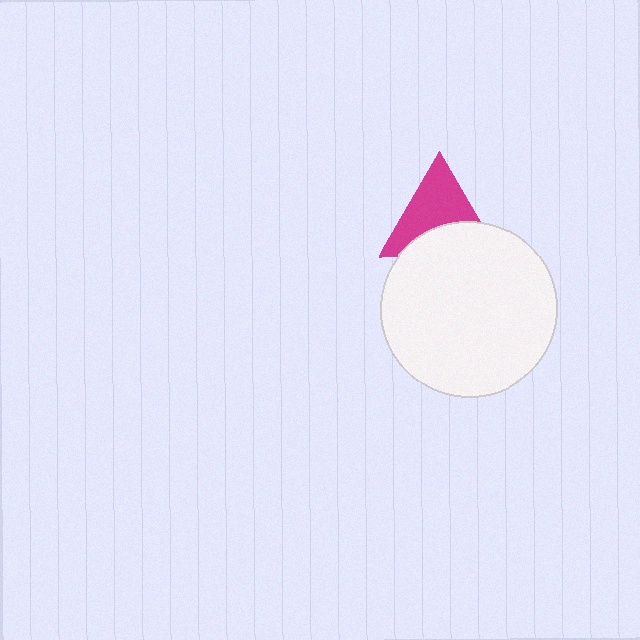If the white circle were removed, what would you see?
You would see the complete magenta triangle.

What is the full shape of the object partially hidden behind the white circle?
The partially hidden object is a magenta triangle.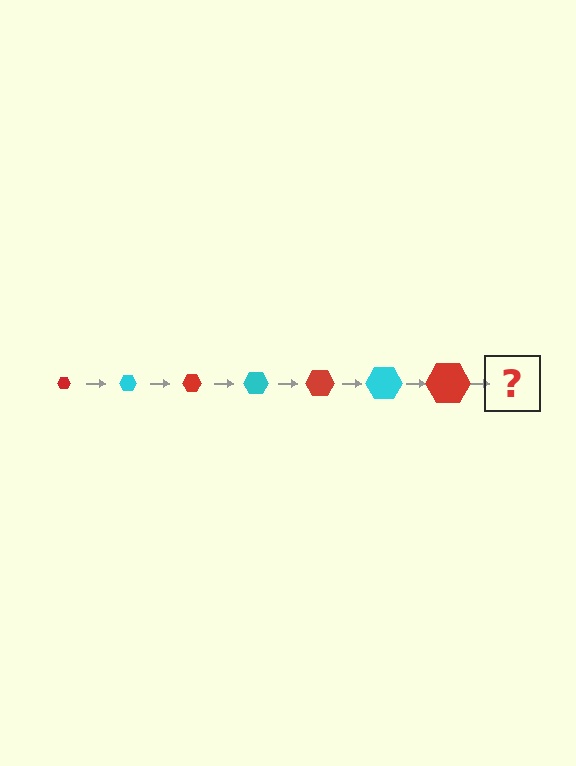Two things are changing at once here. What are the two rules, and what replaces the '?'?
The two rules are that the hexagon grows larger each step and the color cycles through red and cyan. The '?' should be a cyan hexagon, larger than the previous one.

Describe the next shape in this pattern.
It should be a cyan hexagon, larger than the previous one.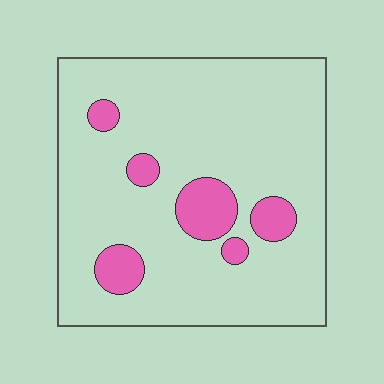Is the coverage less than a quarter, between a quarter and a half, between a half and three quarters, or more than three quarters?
Less than a quarter.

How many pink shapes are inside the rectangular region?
6.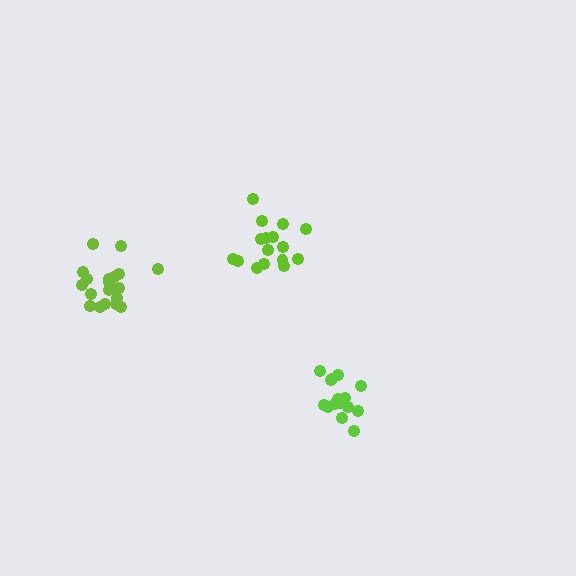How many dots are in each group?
Group 1: 15 dots, Group 2: 16 dots, Group 3: 20 dots (51 total).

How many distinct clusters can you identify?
There are 3 distinct clusters.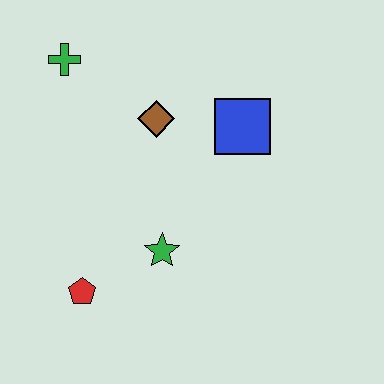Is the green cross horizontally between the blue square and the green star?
No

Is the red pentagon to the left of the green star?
Yes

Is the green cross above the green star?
Yes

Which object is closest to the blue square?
The brown diamond is closest to the blue square.